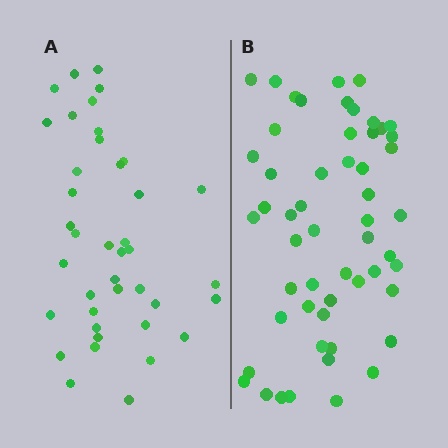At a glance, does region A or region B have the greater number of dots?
Region B (the right region) has more dots.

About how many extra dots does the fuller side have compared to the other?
Region B has approximately 15 more dots than region A.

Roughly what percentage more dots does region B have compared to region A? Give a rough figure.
About 35% more.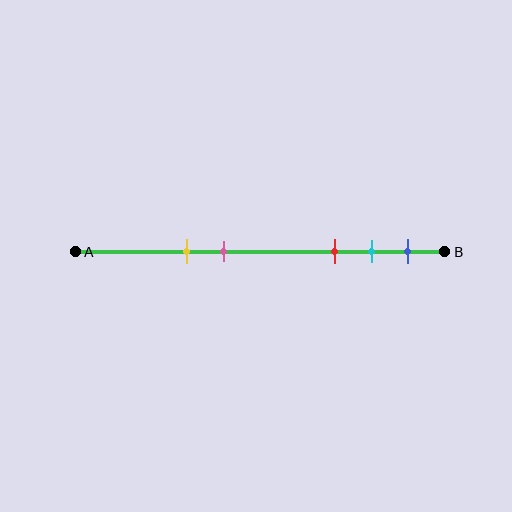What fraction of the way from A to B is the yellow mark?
The yellow mark is approximately 30% (0.3) of the way from A to B.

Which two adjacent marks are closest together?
The cyan and blue marks are the closest adjacent pair.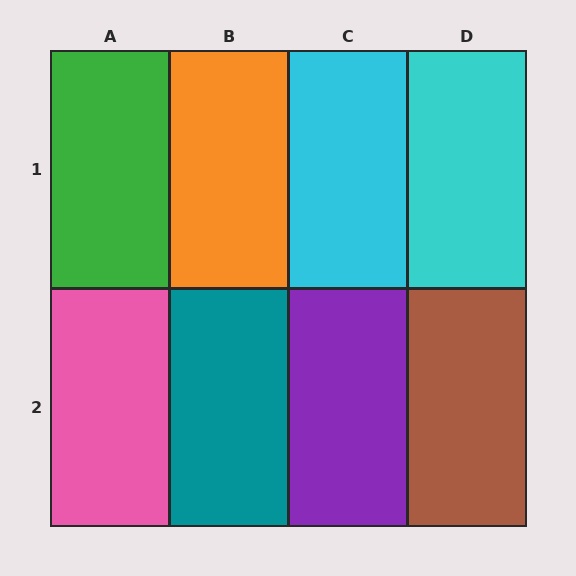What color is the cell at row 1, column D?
Cyan.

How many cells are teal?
1 cell is teal.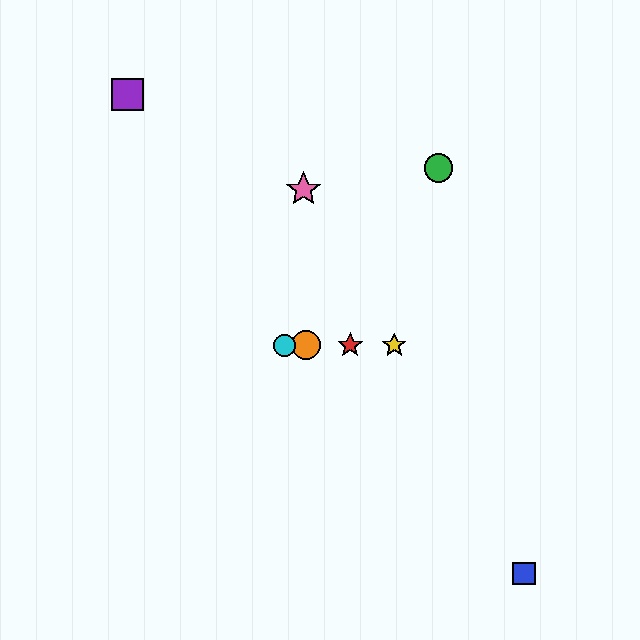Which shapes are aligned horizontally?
The red star, the yellow star, the orange circle, the cyan circle are aligned horizontally.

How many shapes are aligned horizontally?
4 shapes (the red star, the yellow star, the orange circle, the cyan circle) are aligned horizontally.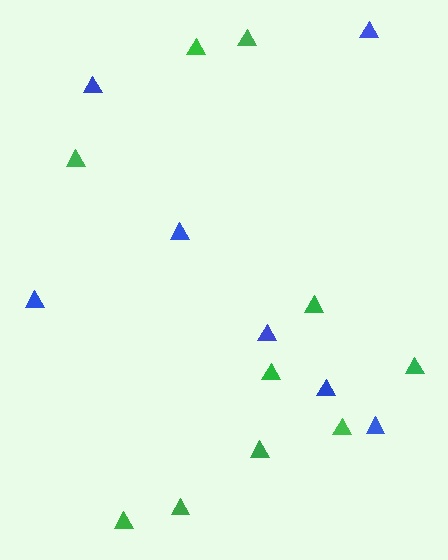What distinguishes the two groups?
There are 2 groups: one group of blue triangles (7) and one group of green triangles (10).